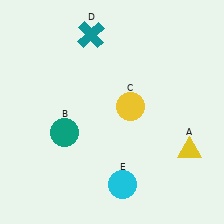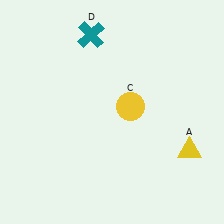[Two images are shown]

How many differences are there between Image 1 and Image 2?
There are 2 differences between the two images.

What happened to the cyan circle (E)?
The cyan circle (E) was removed in Image 2. It was in the bottom-right area of Image 1.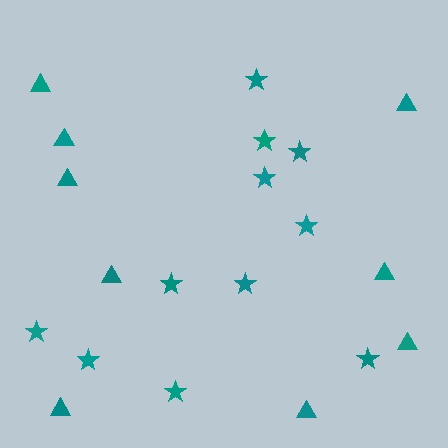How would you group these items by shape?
There are 2 groups: one group of stars (11) and one group of triangles (9).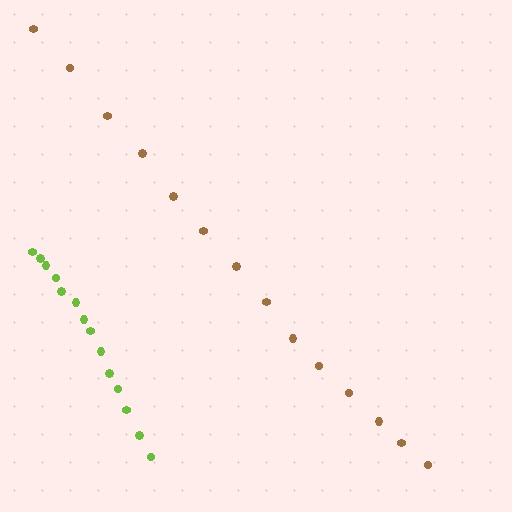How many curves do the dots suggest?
There are 2 distinct paths.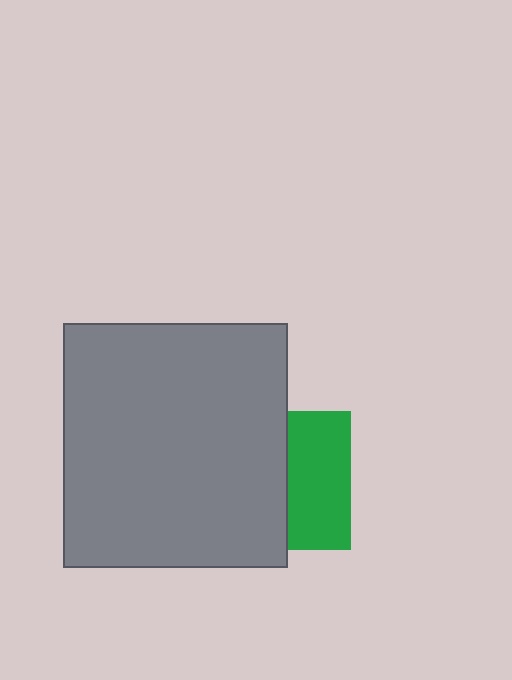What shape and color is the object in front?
The object in front is a gray rectangle.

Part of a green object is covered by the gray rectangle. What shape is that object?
It is a square.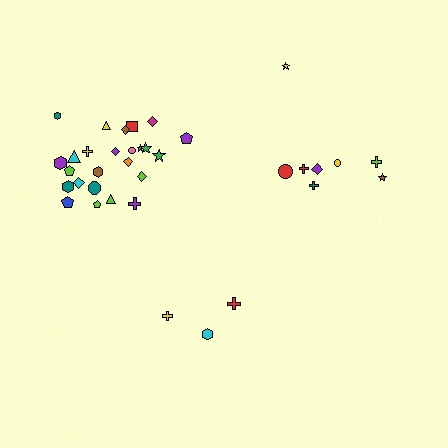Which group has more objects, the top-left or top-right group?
The top-left group.